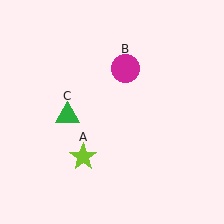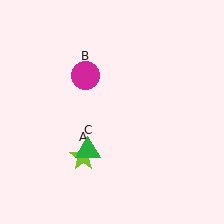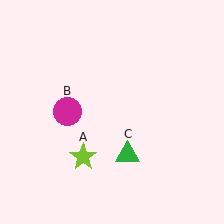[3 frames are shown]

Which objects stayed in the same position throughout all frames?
Lime star (object A) remained stationary.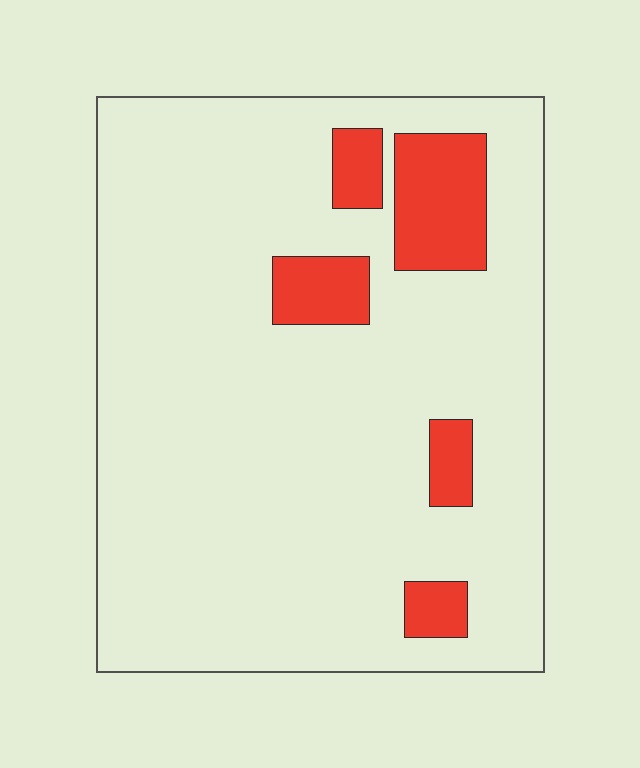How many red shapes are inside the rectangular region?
5.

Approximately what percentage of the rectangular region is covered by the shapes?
Approximately 10%.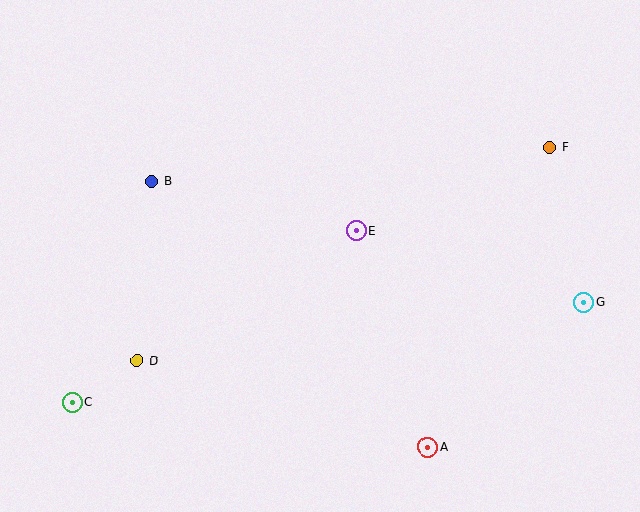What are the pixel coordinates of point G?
Point G is at (584, 302).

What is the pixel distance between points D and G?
The distance between D and G is 450 pixels.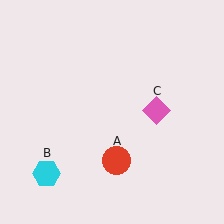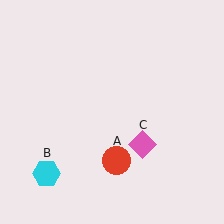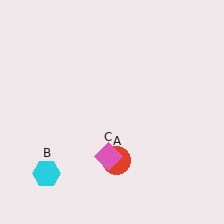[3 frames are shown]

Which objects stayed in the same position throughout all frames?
Red circle (object A) and cyan hexagon (object B) remained stationary.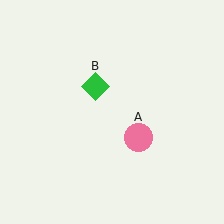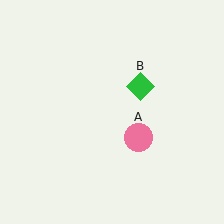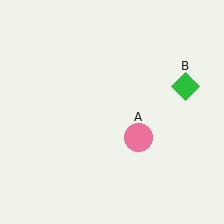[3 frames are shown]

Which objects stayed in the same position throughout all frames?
Pink circle (object A) remained stationary.